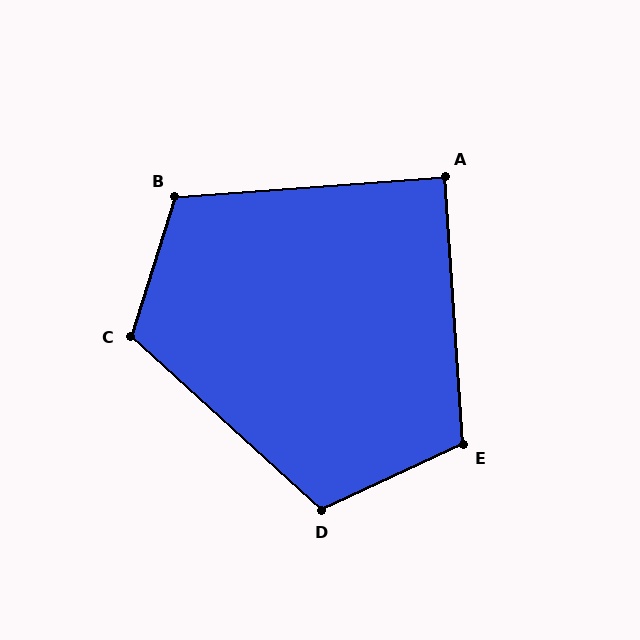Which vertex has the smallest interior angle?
A, at approximately 90 degrees.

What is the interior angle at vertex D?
Approximately 113 degrees (obtuse).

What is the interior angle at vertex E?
Approximately 111 degrees (obtuse).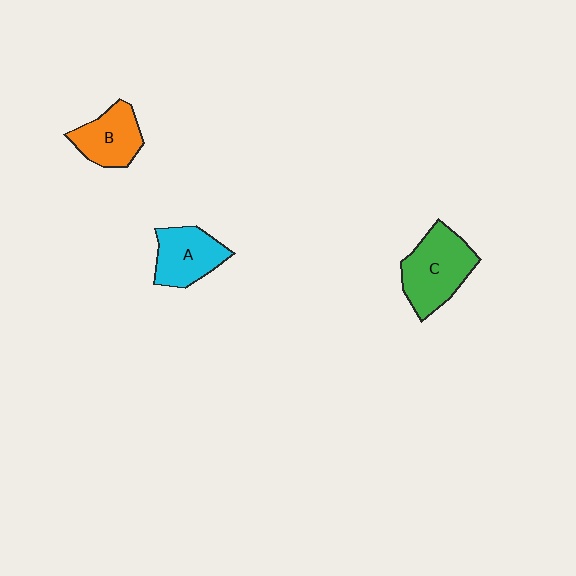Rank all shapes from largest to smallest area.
From largest to smallest: C (green), A (cyan), B (orange).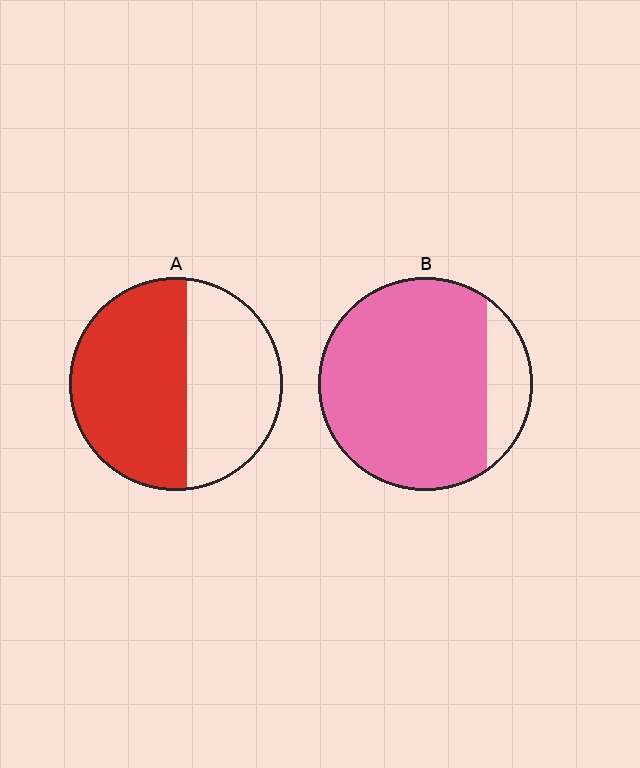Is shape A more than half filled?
Yes.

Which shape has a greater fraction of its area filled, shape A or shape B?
Shape B.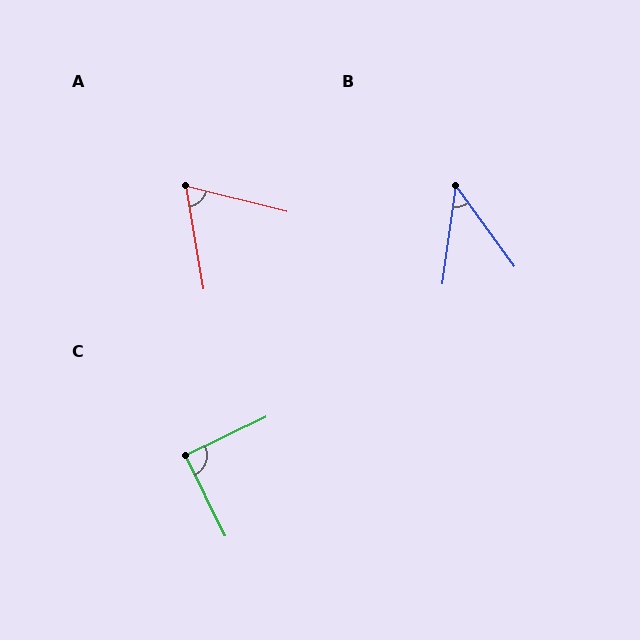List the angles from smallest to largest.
B (44°), A (66°), C (89°).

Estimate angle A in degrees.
Approximately 66 degrees.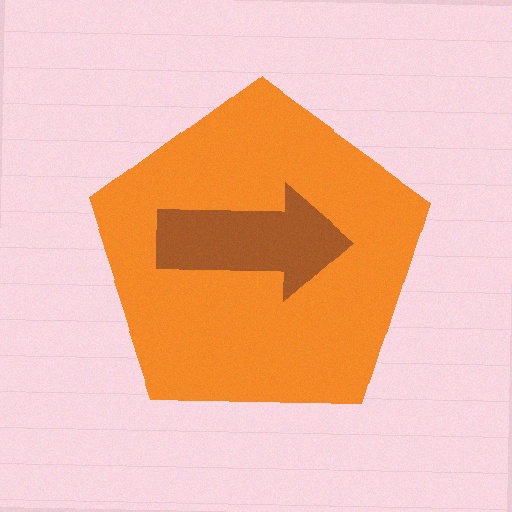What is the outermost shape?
The orange pentagon.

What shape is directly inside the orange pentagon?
The brown arrow.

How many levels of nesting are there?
2.